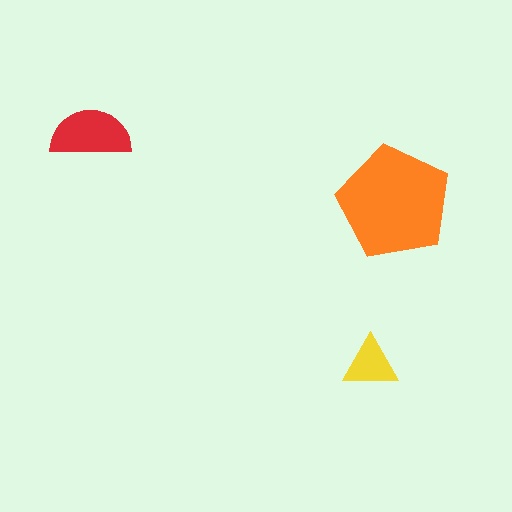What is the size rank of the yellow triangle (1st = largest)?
3rd.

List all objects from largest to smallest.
The orange pentagon, the red semicircle, the yellow triangle.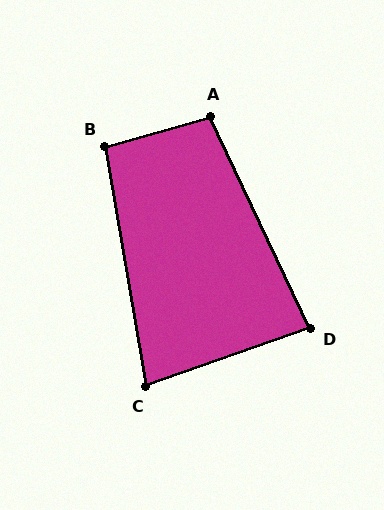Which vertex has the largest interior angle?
A, at approximately 99 degrees.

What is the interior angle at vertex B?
Approximately 96 degrees (obtuse).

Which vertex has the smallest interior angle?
C, at approximately 81 degrees.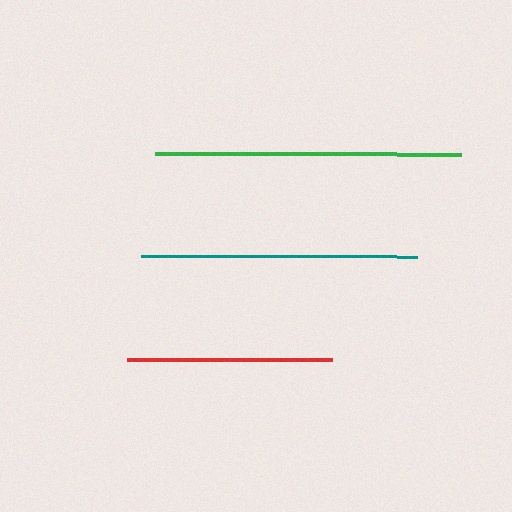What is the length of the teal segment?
The teal segment is approximately 276 pixels long.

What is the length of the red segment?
The red segment is approximately 205 pixels long.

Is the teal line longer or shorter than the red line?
The teal line is longer than the red line.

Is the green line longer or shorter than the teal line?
The green line is longer than the teal line.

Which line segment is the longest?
The green line is the longest at approximately 307 pixels.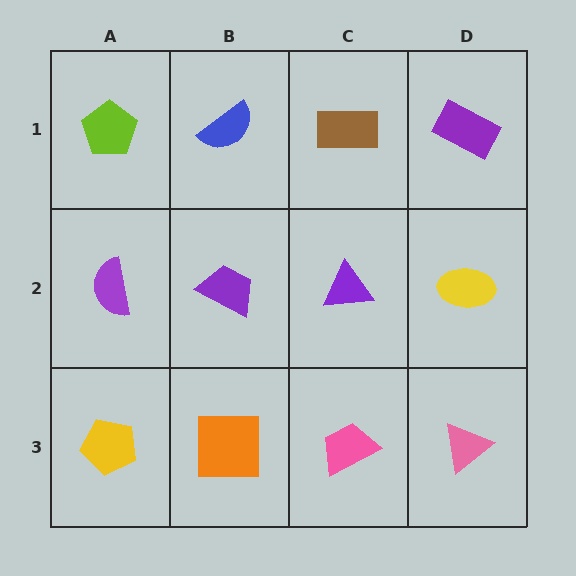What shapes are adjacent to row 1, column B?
A purple trapezoid (row 2, column B), a lime pentagon (row 1, column A), a brown rectangle (row 1, column C).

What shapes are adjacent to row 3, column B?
A purple trapezoid (row 2, column B), a yellow pentagon (row 3, column A), a pink trapezoid (row 3, column C).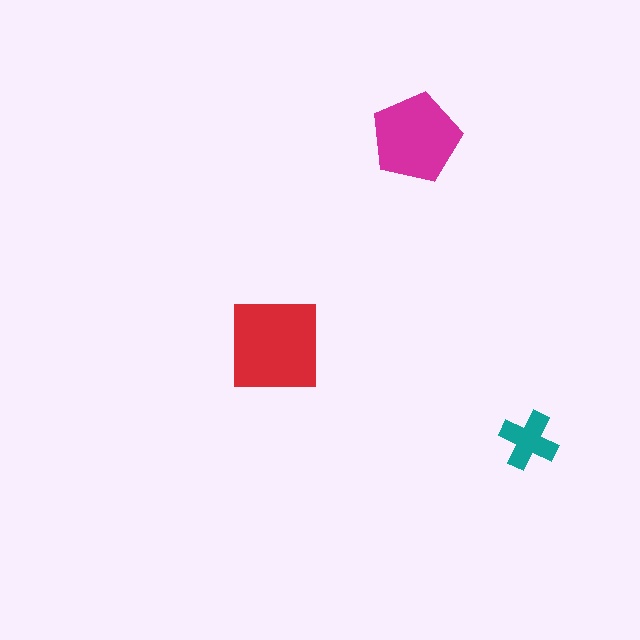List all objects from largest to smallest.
The red square, the magenta pentagon, the teal cross.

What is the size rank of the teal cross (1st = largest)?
3rd.